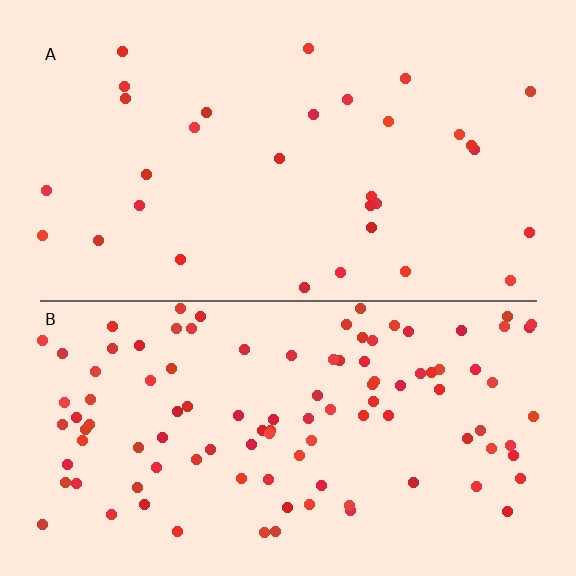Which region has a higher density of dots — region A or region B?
B (the bottom).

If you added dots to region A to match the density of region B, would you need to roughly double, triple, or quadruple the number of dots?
Approximately triple.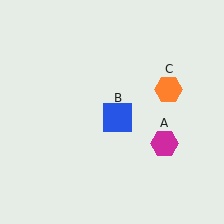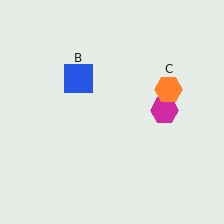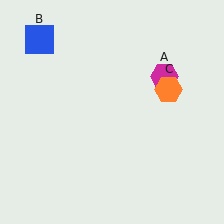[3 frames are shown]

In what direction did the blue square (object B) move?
The blue square (object B) moved up and to the left.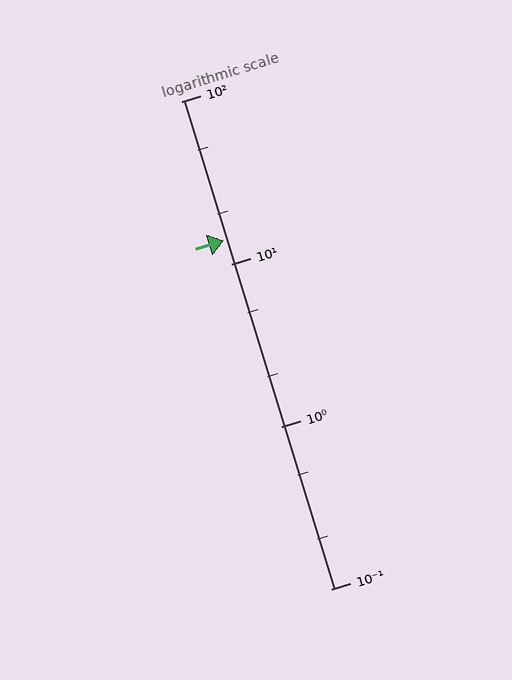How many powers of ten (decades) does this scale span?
The scale spans 3 decades, from 0.1 to 100.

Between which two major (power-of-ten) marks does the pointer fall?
The pointer is between 10 and 100.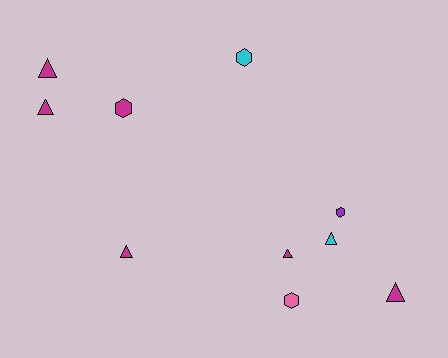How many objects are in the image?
There are 10 objects.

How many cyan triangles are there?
There is 1 cyan triangle.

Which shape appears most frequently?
Triangle, with 6 objects.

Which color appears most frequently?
Magenta, with 6 objects.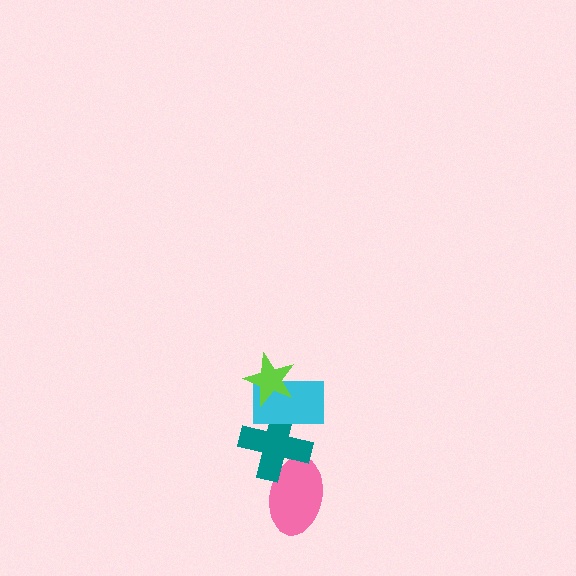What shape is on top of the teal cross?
The cyan rectangle is on top of the teal cross.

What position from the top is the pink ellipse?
The pink ellipse is 4th from the top.